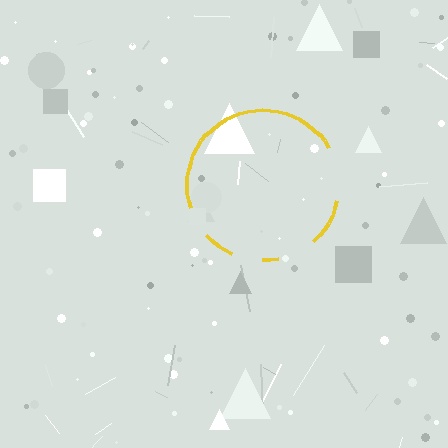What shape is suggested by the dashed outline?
The dashed outline suggests a circle.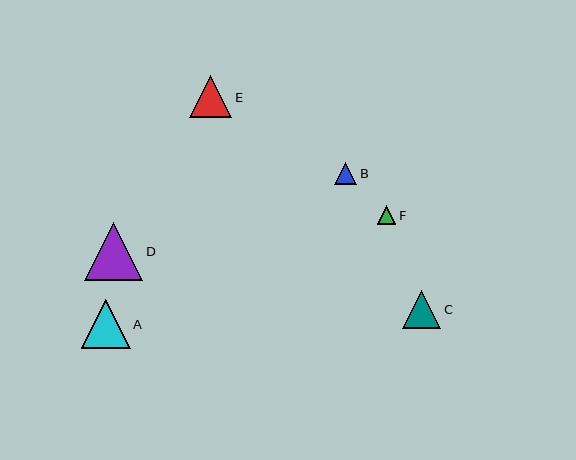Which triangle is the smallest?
Triangle F is the smallest with a size of approximately 19 pixels.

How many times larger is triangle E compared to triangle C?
Triangle E is approximately 1.1 times the size of triangle C.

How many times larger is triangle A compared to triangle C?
Triangle A is approximately 1.3 times the size of triangle C.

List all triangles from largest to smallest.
From largest to smallest: D, A, E, C, B, F.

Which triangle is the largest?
Triangle D is the largest with a size of approximately 58 pixels.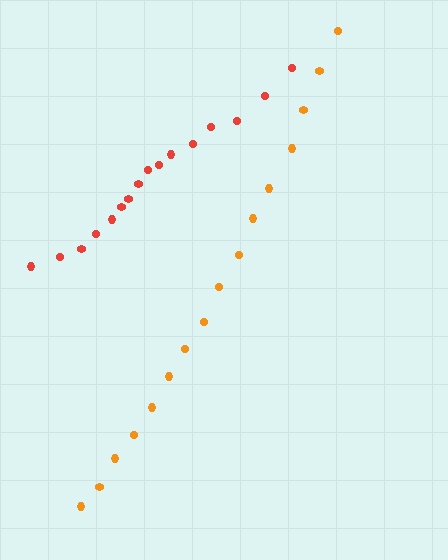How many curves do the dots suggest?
There are 2 distinct paths.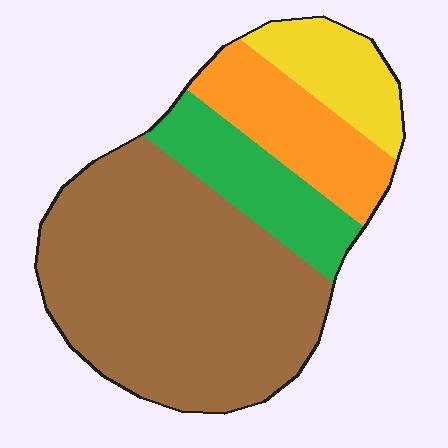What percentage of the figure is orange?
Orange takes up about one sixth (1/6) of the figure.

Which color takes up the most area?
Brown, at roughly 55%.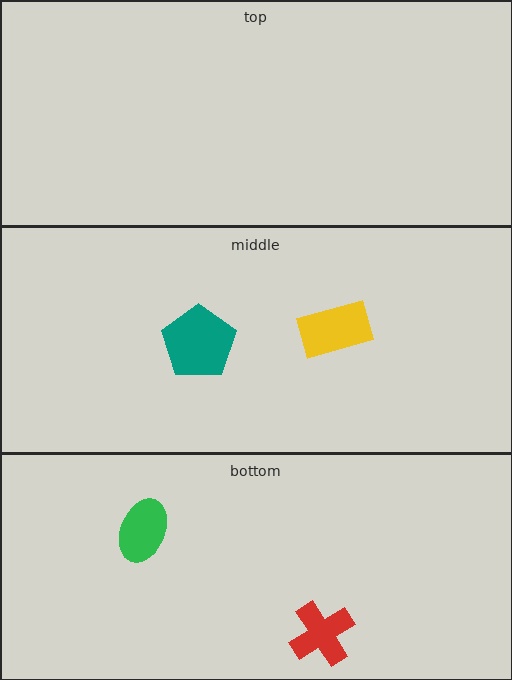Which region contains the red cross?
The bottom region.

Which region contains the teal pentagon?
The middle region.